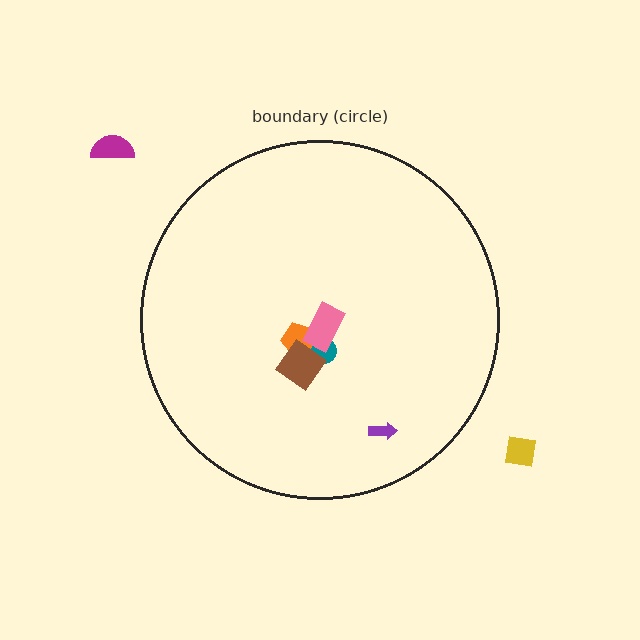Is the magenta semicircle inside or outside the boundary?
Outside.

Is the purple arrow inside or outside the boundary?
Inside.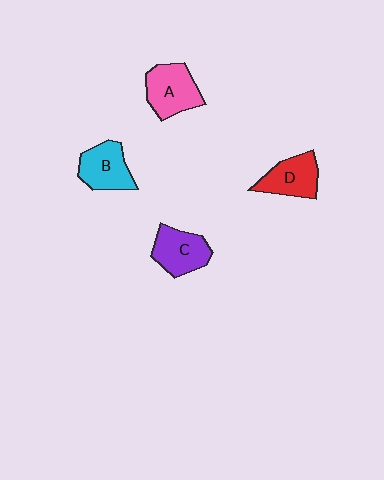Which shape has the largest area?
Shape A (pink).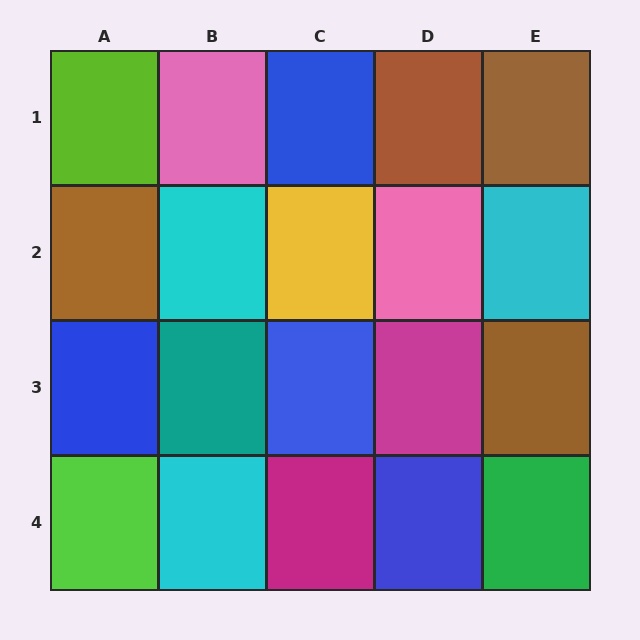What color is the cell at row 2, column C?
Yellow.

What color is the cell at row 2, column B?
Cyan.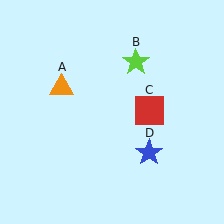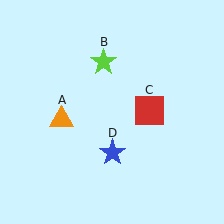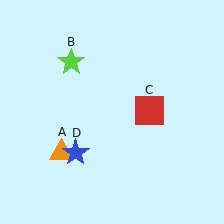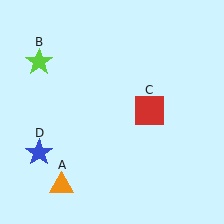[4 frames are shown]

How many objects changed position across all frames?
3 objects changed position: orange triangle (object A), lime star (object B), blue star (object D).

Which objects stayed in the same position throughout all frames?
Red square (object C) remained stationary.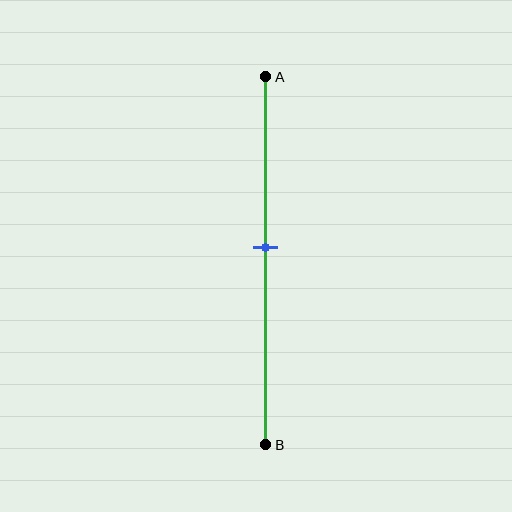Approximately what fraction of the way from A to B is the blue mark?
The blue mark is approximately 45% of the way from A to B.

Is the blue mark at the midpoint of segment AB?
No, the mark is at about 45% from A, not at the 50% midpoint.